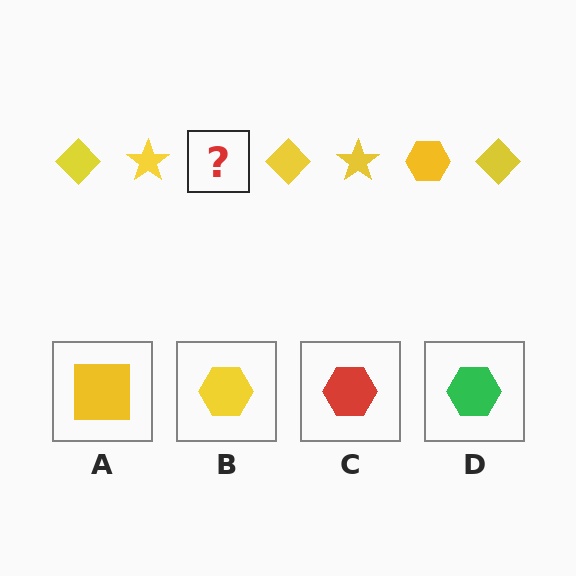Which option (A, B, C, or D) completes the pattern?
B.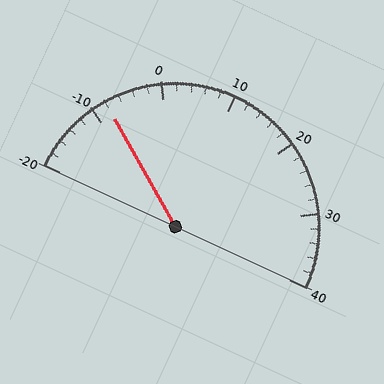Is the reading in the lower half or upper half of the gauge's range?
The reading is in the lower half of the range (-20 to 40).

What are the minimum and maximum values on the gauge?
The gauge ranges from -20 to 40.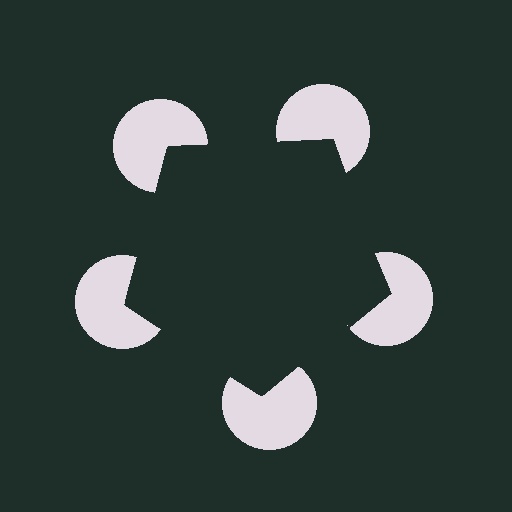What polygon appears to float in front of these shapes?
An illusory pentagon — its edges are inferred from the aligned wedge cuts in the pac-man discs, not physically drawn.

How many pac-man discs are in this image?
There are 5 — one at each vertex of the illusory pentagon.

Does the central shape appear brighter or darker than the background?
It typically appears slightly darker than the background, even though no actual brightness change is drawn.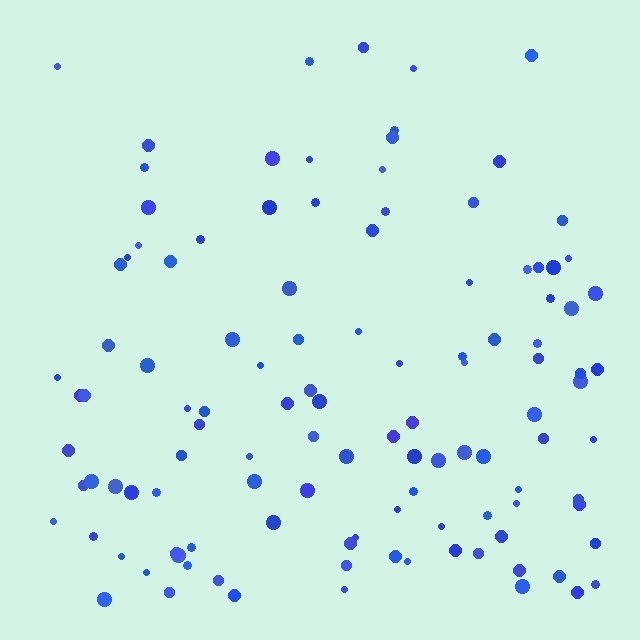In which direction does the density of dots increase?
From top to bottom, with the bottom side densest.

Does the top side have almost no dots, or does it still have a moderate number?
Still a moderate number, just noticeably fewer than the bottom.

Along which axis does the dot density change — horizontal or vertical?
Vertical.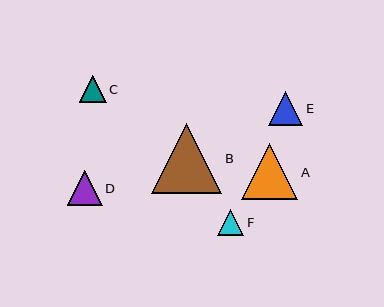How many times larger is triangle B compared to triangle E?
Triangle B is approximately 2.1 times the size of triangle E.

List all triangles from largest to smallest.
From largest to smallest: B, A, D, E, C, F.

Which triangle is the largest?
Triangle B is the largest with a size of approximately 71 pixels.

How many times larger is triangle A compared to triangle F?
Triangle A is approximately 2.2 times the size of triangle F.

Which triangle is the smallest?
Triangle F is the smallest with a size of approximately 26 pixels.